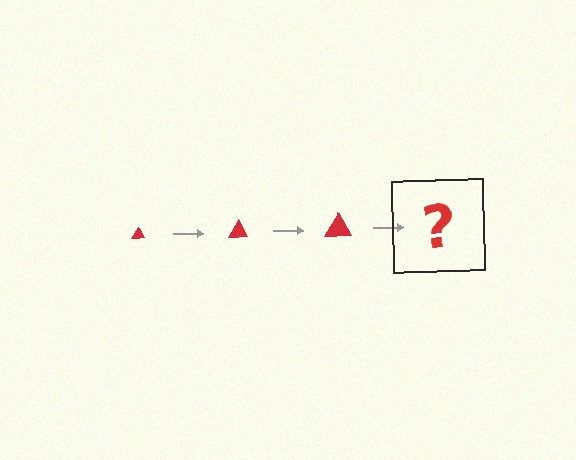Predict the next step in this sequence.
The next step is a red triangle, larger than the previous one.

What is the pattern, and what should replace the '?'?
The pattern is that the triangle gets progressively larger each step. The '?' should be a red triangle, larger than the previous one.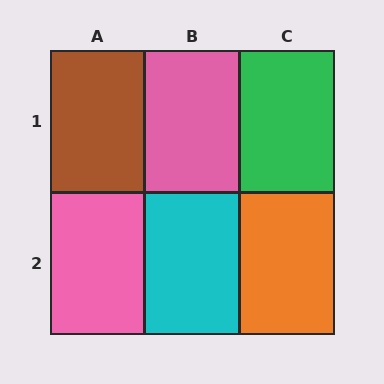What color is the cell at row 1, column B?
Pink.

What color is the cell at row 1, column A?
Brown.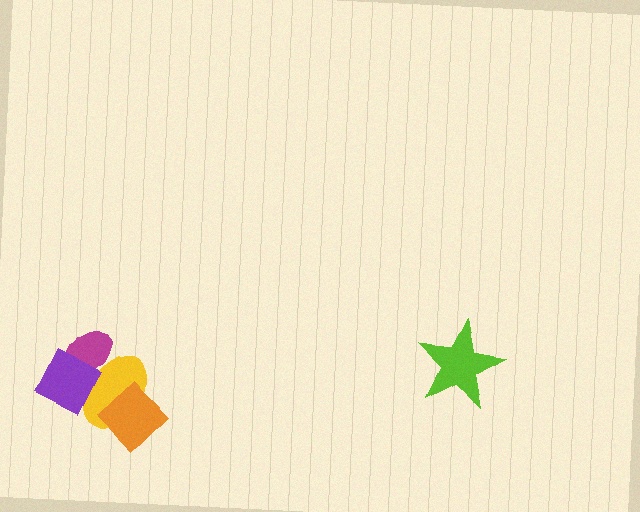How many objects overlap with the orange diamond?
1 object overlaps with the orange diamond.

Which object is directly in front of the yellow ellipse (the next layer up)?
The orange diamond is directly in front of the yellow ellipse.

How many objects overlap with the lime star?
0 objects overlap with the lime star.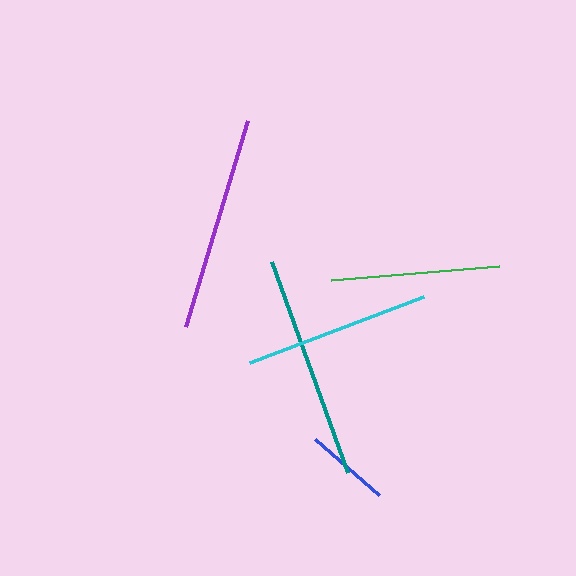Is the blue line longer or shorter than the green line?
The green line is longer than the blue line.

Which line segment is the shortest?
The blue line is the shortest at approximately 85 pixels.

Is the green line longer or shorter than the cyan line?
The cyan line is longer than the green line.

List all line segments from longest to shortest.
From longest to shortest: teal, purple, cyan, green, blue.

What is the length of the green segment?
The green segment is approximately 169 pixels long.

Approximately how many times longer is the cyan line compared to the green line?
The cyan line is approximately 1.1 times the length of the green line.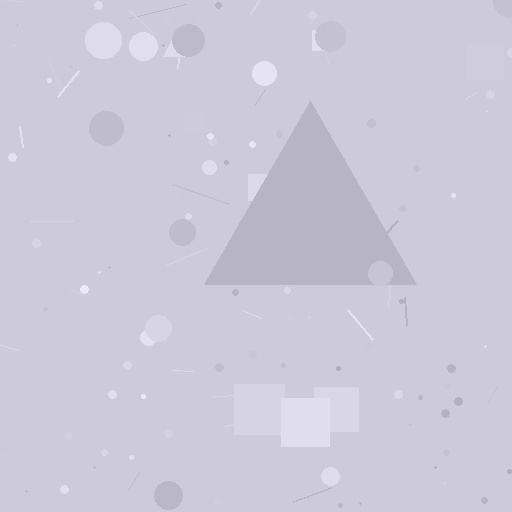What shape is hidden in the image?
A triangle is hidden in the image.